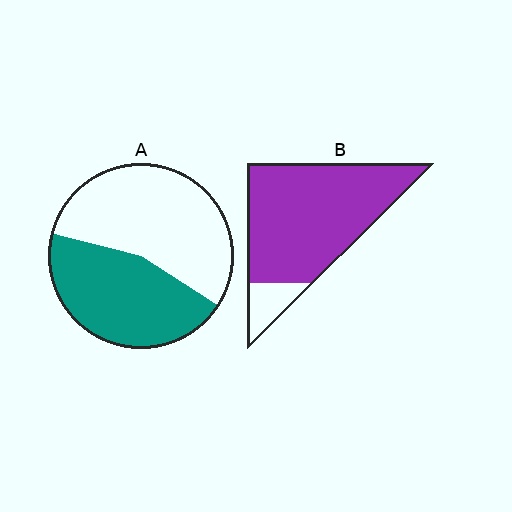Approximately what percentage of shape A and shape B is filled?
A is approximately 45% and B is approximately 85%.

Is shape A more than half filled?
No.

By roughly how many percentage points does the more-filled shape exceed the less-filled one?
By roughly 40 percentage points (B over A).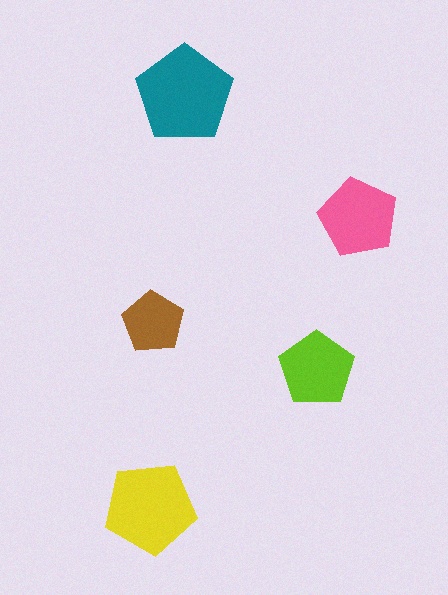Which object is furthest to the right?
The pink pentagon is rightmost.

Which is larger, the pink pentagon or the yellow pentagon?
The yellow one.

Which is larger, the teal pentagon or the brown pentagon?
The teal one.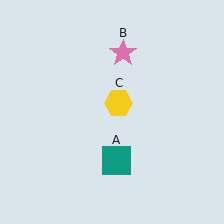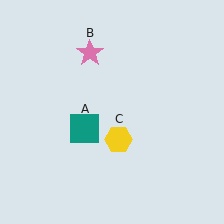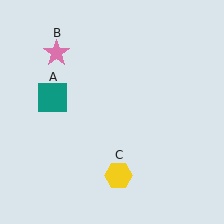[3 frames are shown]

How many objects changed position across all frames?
3 objects changed position: teal square (object A), pink star (object B), yellow hexagon (object C).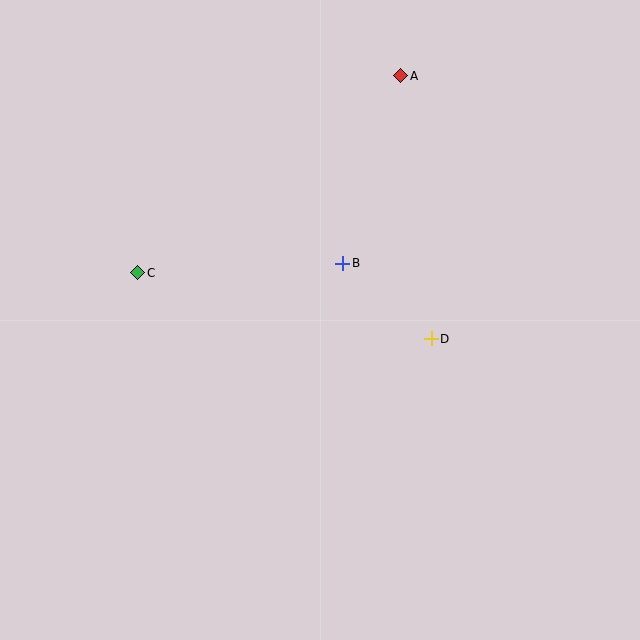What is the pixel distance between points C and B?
The distance between C and B is 205 pixels.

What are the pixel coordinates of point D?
Point D is at (431, 339).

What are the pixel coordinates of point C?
Point C is at (138, 273).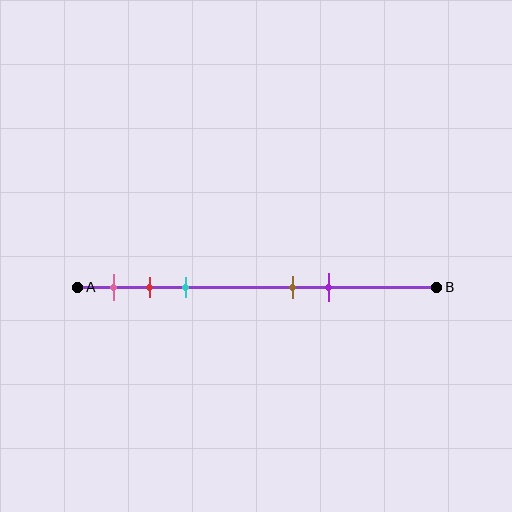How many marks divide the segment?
There are 5 marks dividing the segment.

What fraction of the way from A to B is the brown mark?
The brown mark is approximately 60% (0.6) of the way from A to B.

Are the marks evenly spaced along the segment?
No, the marks are not evenly spaced.